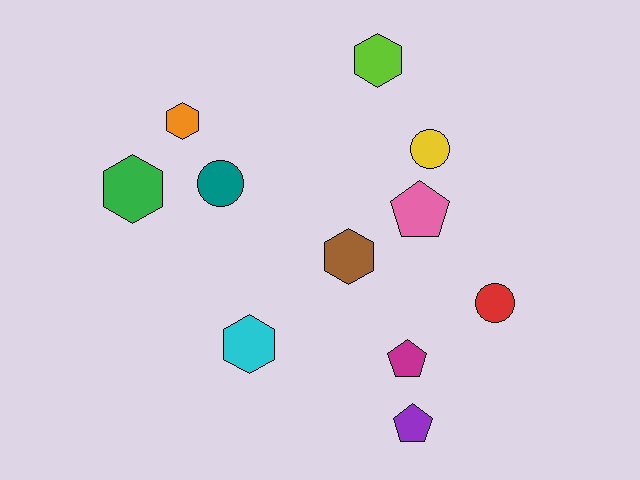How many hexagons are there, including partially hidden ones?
There are 5 hexagons.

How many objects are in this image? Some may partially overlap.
There are 11 objects.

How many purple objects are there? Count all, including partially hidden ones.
There is 1 purple object.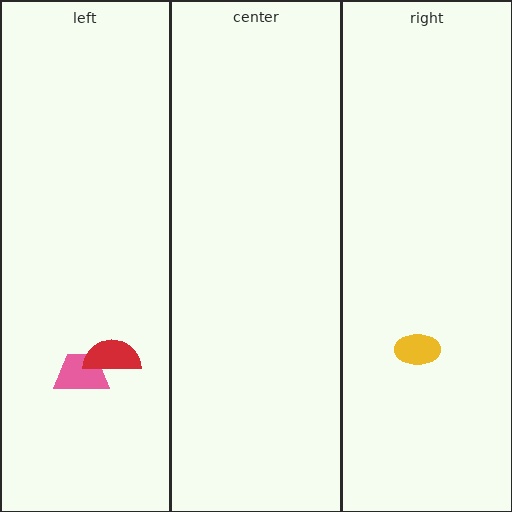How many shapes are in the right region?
1.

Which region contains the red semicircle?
The left region.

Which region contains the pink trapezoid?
The left region.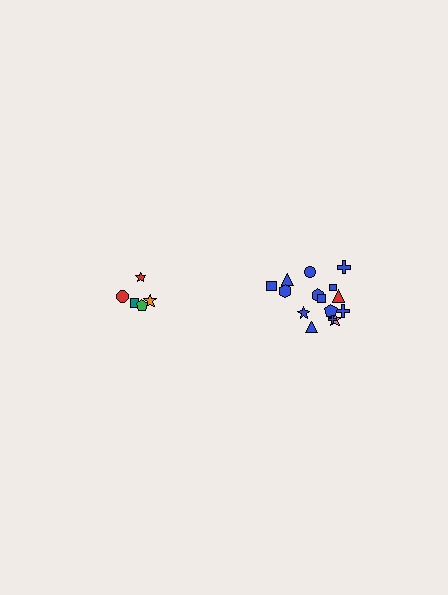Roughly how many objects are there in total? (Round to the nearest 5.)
Roughly 20 objects in total.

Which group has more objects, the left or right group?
The right group.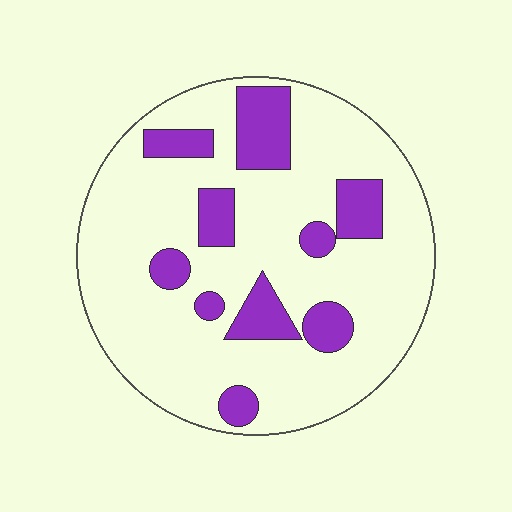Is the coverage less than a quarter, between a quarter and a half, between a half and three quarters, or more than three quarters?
Less than a quarter.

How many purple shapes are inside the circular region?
10.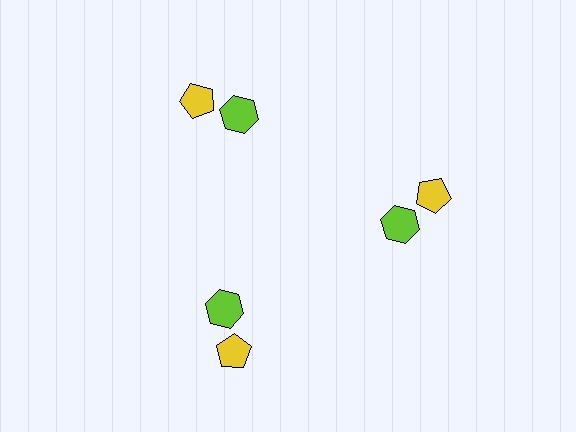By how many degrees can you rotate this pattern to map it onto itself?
The pattern maps onto itself every 120 degrees of rotation.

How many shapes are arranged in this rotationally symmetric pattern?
There are 6 shapes, arranged in 3 groups of 2.